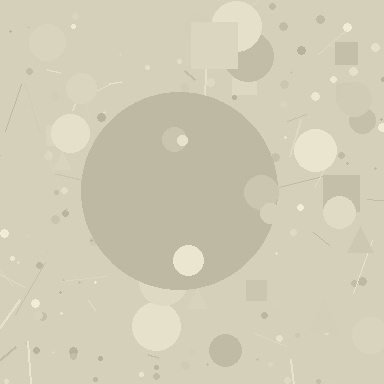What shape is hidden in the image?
A circle is hidden in the image.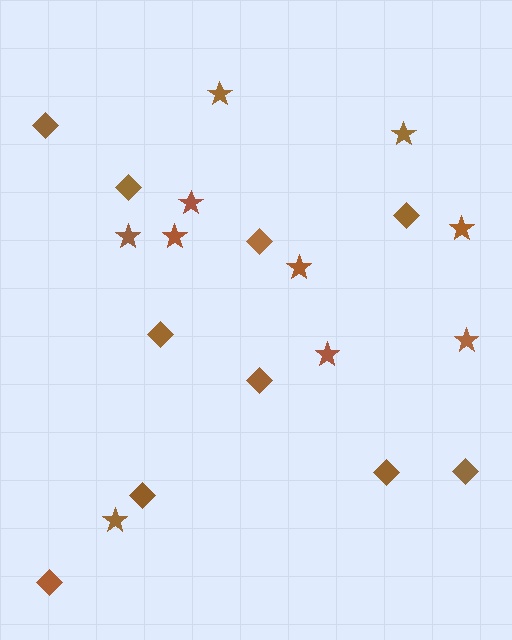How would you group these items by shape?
There are 2 groups: one group of stars (10) and one group of diamonds (10).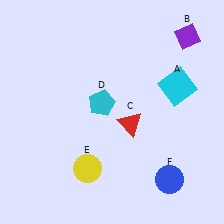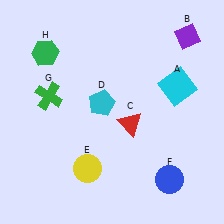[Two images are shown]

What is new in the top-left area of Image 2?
A green cross (G) was added in the top-left area of Image 2.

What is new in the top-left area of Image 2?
A green hexagon (H) was added in the top-left area of Image 2.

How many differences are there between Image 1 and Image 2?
There are 2 differences between the two images.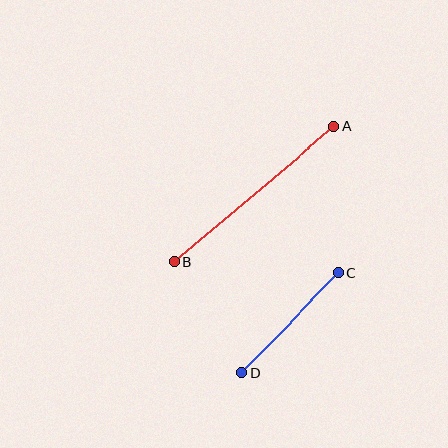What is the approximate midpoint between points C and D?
The midpoint is at approximately (290, 323) pixels.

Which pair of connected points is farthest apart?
Points A and B are farthest apart.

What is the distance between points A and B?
The distance is approximately 209 pixels.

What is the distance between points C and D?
The distance is approximately 139 pixels.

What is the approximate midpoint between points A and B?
The midpoint is at approximately (254, 194) pixels.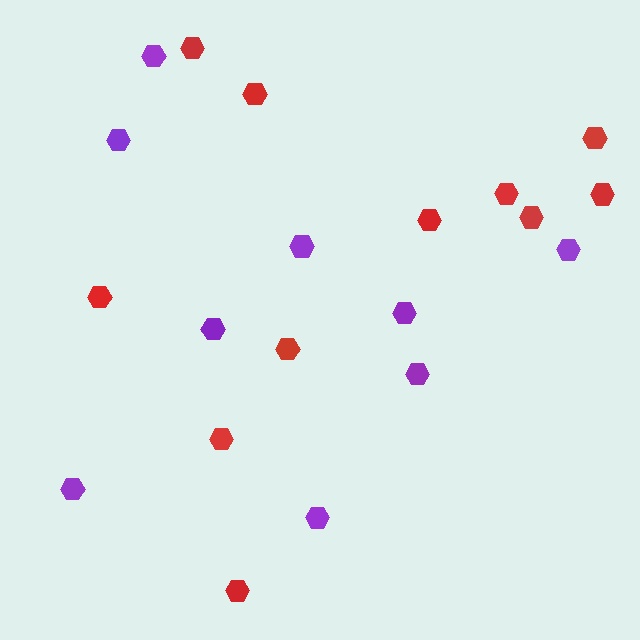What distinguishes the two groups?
There are 2 groups: one group of purple hexagons (9) and one group of red hexagons (11).